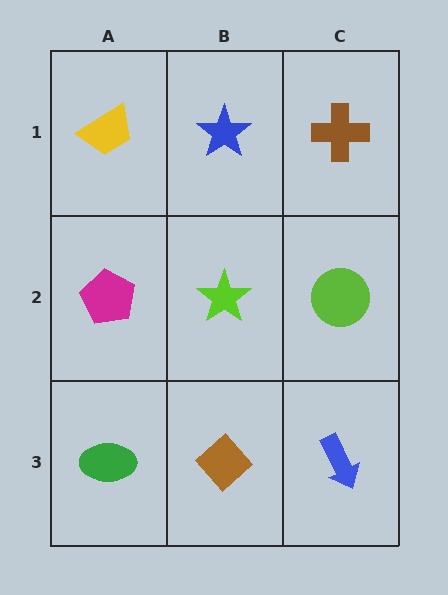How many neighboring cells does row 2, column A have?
3.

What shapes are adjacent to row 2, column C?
A brown cross (row 1, column C), a blue arrow (row 3, column C), a lime star (row 2, column B).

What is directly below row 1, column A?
A magenta pentagon.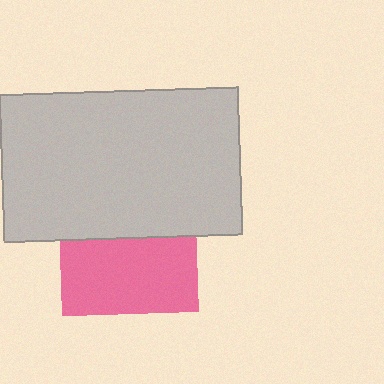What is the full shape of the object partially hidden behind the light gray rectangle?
The partially hidden object is a pink square.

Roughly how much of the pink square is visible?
About half of it is visible (roughly 54%).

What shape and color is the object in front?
The object in front is a light gray rectangle.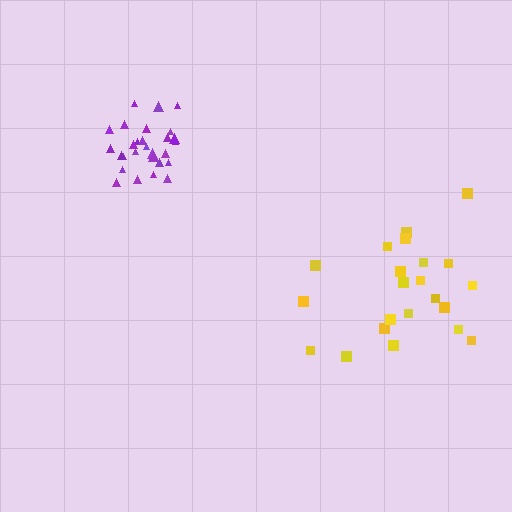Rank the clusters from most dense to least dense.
purple, yellow.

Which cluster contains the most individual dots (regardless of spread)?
Purple (29).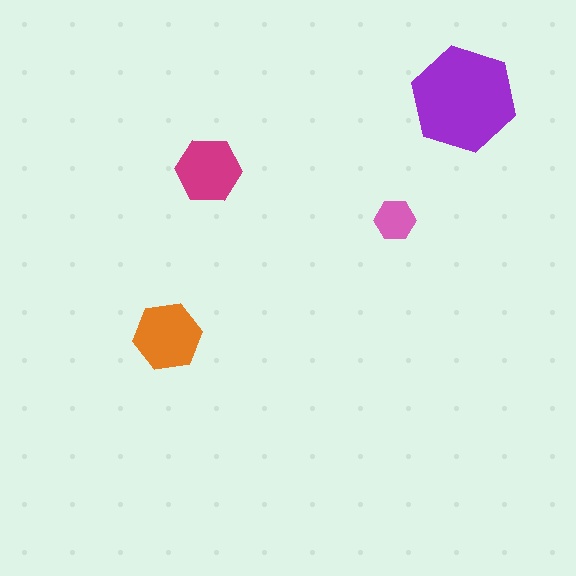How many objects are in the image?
There are 4 objects in the image.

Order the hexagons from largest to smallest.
the purple one, the orange one, the magenta one, the pink one.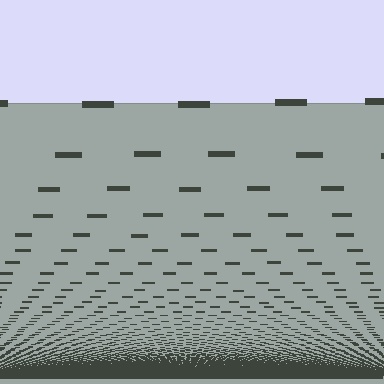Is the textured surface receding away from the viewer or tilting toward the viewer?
The surface appears to tilt toward the viewer. Texture elements get larger and sparser toward the top.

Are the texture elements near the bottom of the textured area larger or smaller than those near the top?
Smaller. The gradient is inverted — elements near the bottom are smaller and denser.